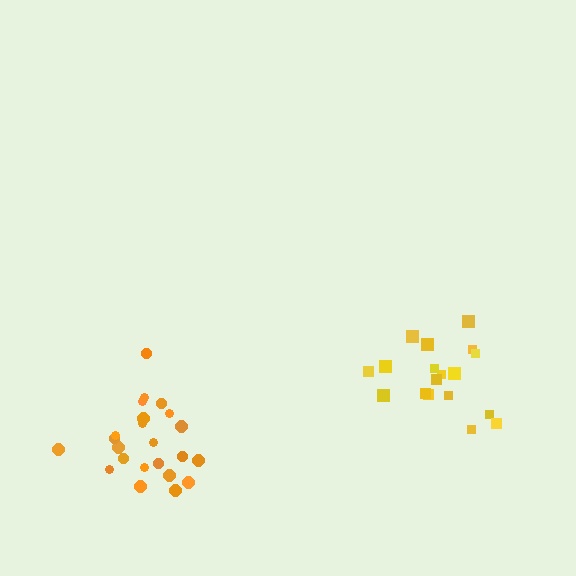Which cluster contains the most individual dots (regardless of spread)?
Orange (23).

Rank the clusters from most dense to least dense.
orange, yellow.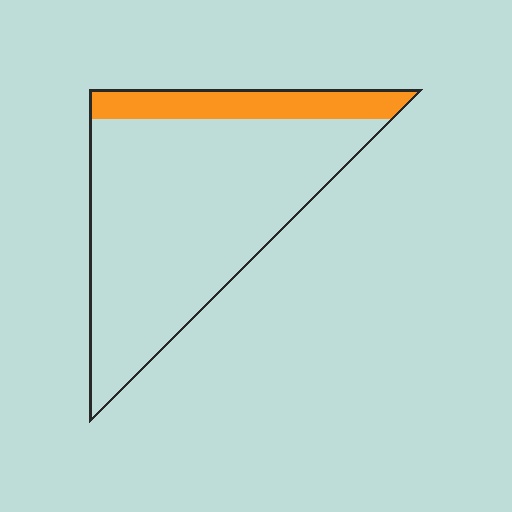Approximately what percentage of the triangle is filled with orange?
Approximately 15%.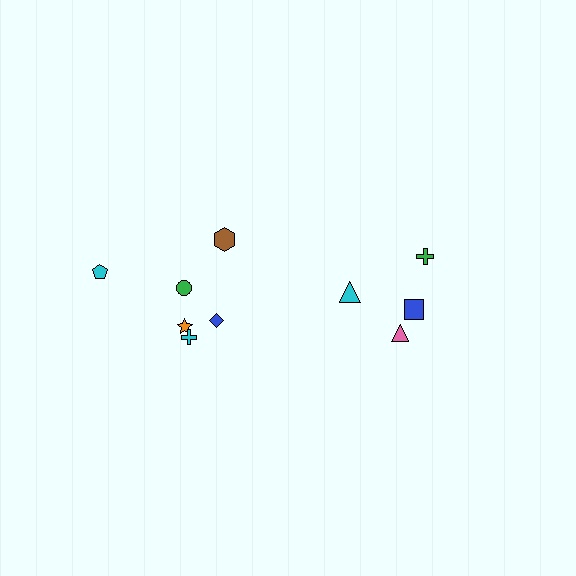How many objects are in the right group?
There are 4 objects.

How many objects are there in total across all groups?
There are 10 objects.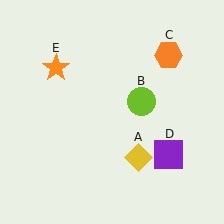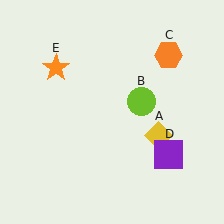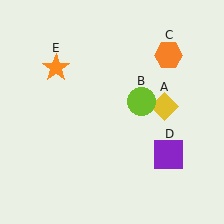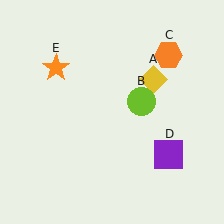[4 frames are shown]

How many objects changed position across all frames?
1 object changed position: yellow diamond (object A).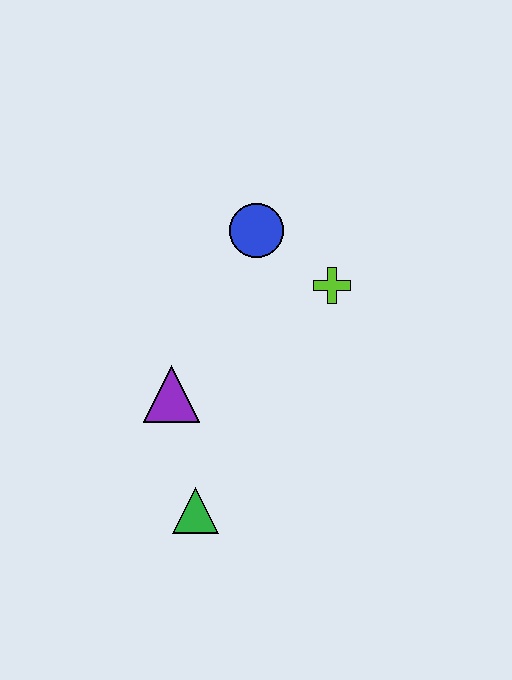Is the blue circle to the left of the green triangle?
No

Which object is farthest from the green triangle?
The blue circle is farthest from the green triangle.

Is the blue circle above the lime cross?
Yes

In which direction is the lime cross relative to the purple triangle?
The lime cross is to the right of the purple triangle.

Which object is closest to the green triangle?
The purple triangle is closest to the green triangle.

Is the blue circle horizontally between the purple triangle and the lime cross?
Yes